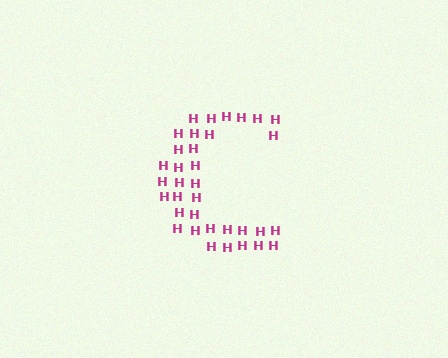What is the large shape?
The large shape is the letter C.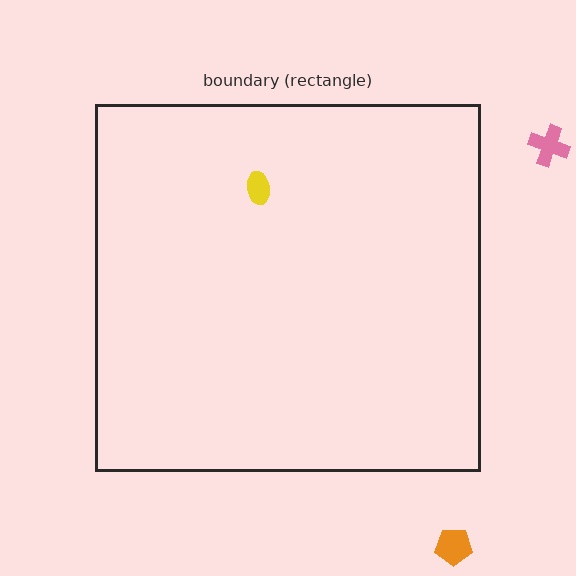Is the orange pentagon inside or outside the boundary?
Outside.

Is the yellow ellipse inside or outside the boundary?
Inside.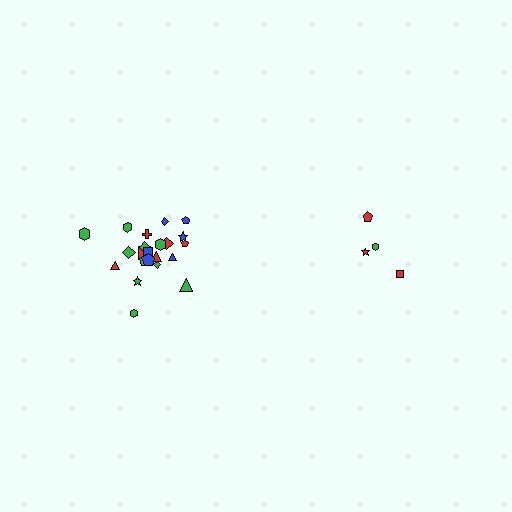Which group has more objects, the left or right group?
The left group.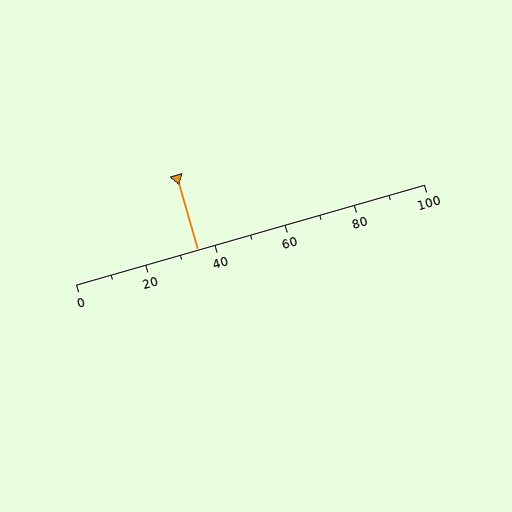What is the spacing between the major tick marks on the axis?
The major ticks are spaced 20 apart.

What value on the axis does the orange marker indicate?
The marker indicates approximately 35.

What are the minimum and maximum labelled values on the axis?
The axis runs from 0 to 100.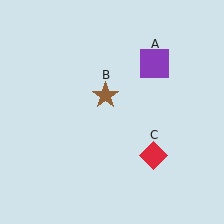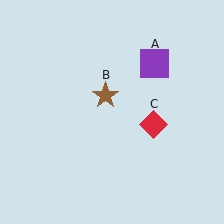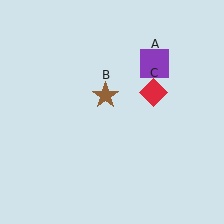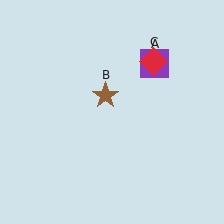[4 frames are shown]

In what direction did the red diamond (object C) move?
The red diamond (object C) moved up.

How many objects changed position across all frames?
1 object changed position: red diamond (object C).